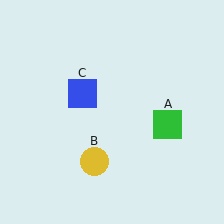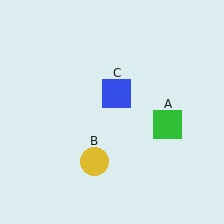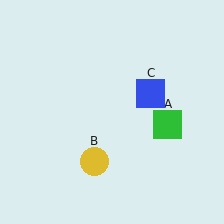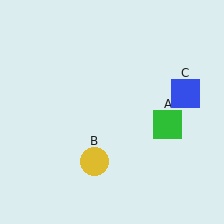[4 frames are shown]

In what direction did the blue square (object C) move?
The blue square (object C) moved right.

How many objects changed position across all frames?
1 object changed position: blue square (object C).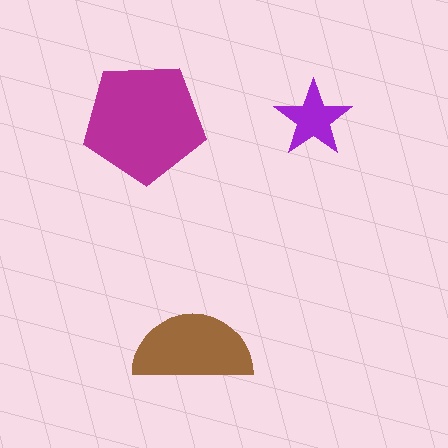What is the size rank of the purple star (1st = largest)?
3rd.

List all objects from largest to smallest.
The magenta pentagon, the brown semicircle, the purple star.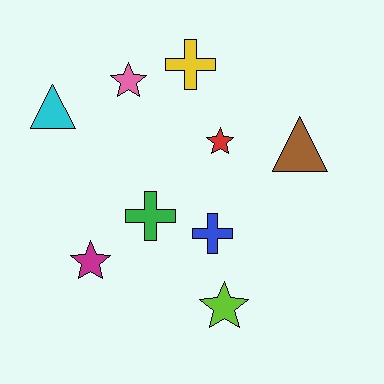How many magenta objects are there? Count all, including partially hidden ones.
There is 1 magenta object.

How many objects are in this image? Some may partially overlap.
There are 9 objects.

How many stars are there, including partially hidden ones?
There are 4 stars.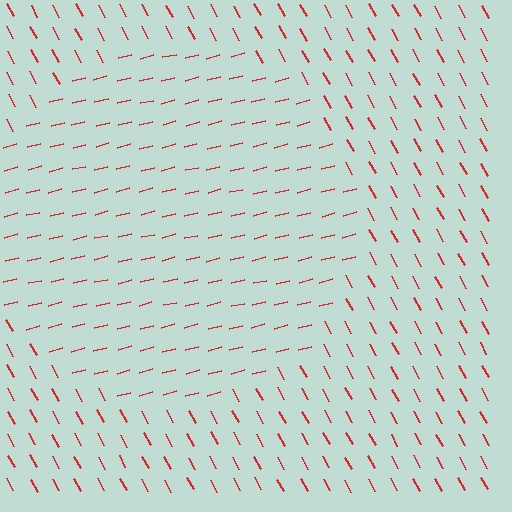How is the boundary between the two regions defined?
The boundary is defined purely by a change in line orientation (approximately 76 degrees difference). All lines are the same color and thickness.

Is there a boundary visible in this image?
Yes, there is a texture boundary formed by a change in line orientation.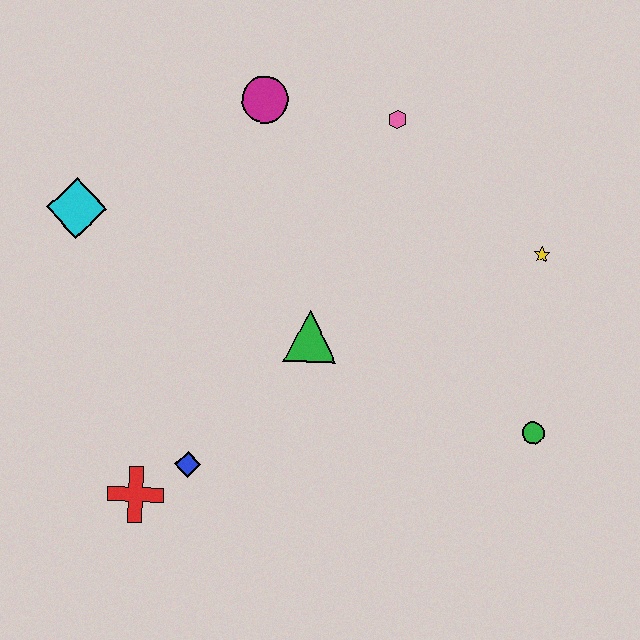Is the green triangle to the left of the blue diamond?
No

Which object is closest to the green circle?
The yellow star is closest to the green circle.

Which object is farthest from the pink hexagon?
The red cross is farthest from the pink hexagon.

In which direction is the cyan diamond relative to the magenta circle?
The cyan diamond is to the left of the magenta circle.